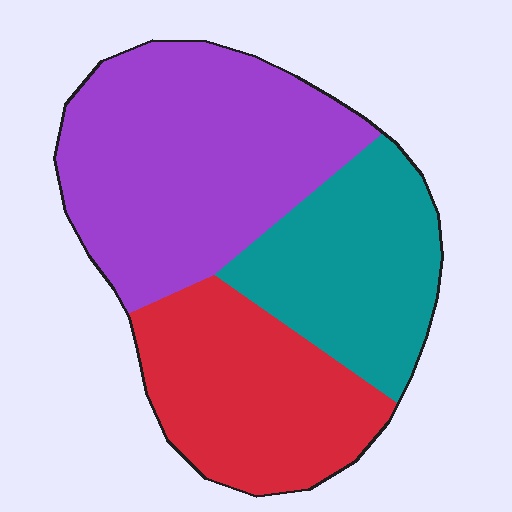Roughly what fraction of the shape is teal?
Teal covers about 25% of the shape.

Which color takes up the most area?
Purple, at roughly 45%.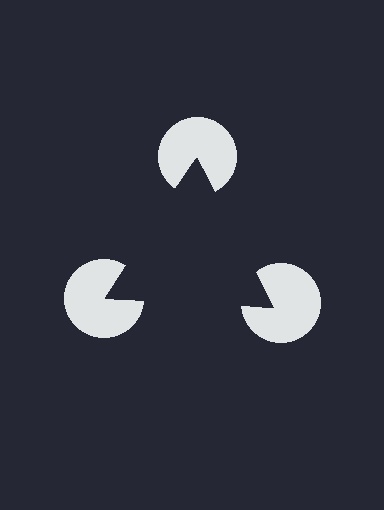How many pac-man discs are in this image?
There are 3 — one at each vertex of the illusory triangle.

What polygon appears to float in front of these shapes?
An illusory triangle — its edges are inferred from the aligned wedge cuts in the pac-man discs, not physically drawn.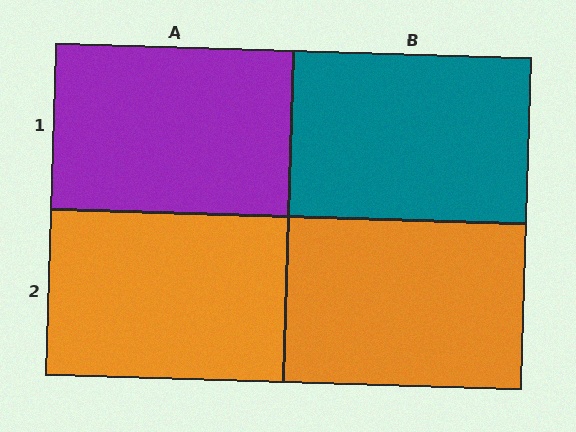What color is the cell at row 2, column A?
Orange.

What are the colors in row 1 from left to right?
Purple, teal.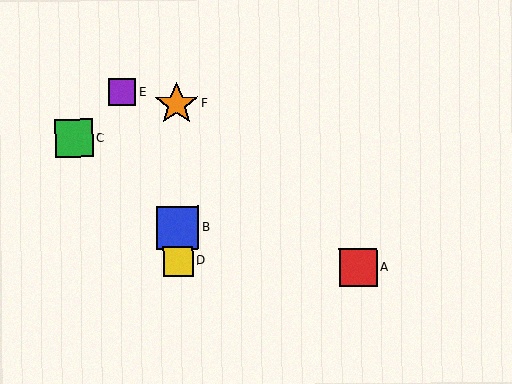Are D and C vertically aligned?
No, D is at x≈178 and C is at x≈74.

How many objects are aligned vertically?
3 objects (B, D, F) are aligned vertically.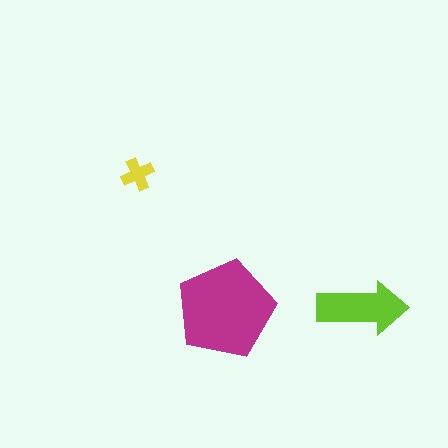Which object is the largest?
The magenta pentagon.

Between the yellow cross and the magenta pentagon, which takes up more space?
The magenta pentagon.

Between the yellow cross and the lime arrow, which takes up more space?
The lime arrow.